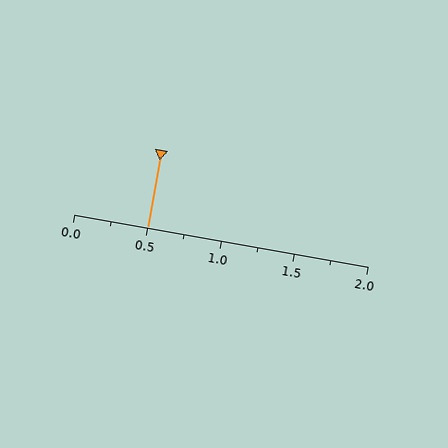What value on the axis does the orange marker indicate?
The marker indicates approximately 0.5.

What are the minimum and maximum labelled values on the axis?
The axis runs from 0.0 to 2.0.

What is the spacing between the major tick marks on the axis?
The major ticks are spaced 0.5 apart.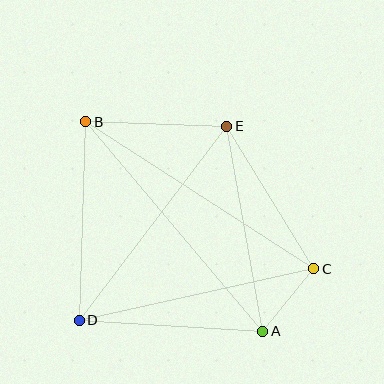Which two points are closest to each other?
Points A and C are closest to each other.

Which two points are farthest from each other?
Points A and B are farthest from each other.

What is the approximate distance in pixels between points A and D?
The distance between A and D is approximately 184 pixels.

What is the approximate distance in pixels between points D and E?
The distance between D and E is approximately 244 pixels.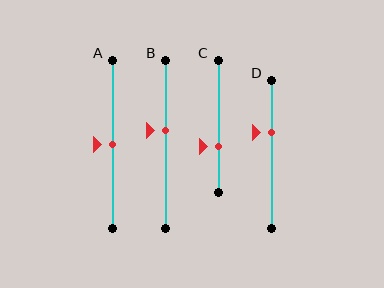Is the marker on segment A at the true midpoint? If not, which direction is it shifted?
Yes, the marker on segment A is at the true midpoint.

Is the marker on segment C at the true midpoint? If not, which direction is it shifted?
No, the marker on segment C is shifted downward by about 15% of the segment length.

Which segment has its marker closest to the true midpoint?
Segment A has its marker closest to the true midpoint.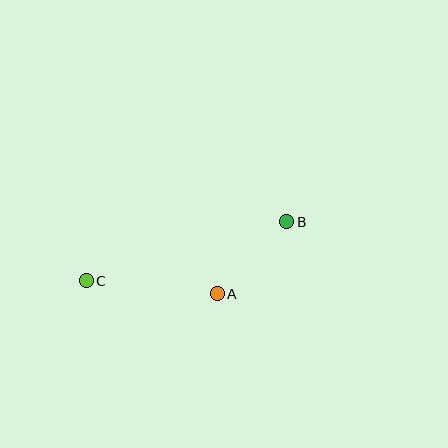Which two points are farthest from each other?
Points B and C are farthest from each other.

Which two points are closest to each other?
Points A and B are closest to each other.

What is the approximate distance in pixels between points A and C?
The distance between A and C is approximately 132 pixels.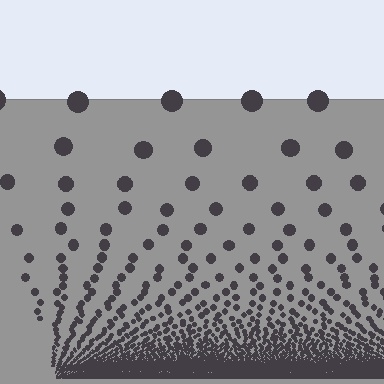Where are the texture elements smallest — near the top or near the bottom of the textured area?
Near the bottom.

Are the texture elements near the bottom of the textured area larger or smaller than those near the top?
Smaller. The gradient is inverted — elements near the bottom are smaller and denser.